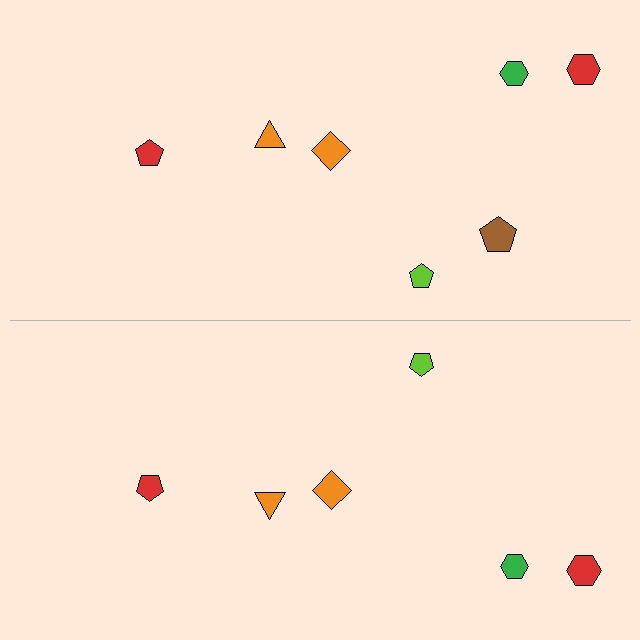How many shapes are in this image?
There are 13 shapes in this image.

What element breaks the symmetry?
A brown pentagon is missing from the bottom side.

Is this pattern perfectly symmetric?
No, the pattern is not perfectly symmetric. A brown pentagon is missing from the bottom side.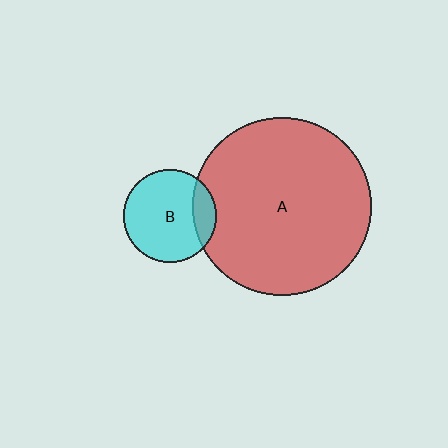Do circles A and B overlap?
Yes.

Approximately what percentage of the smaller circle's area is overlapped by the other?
Approximately 15%.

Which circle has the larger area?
Circle A (red).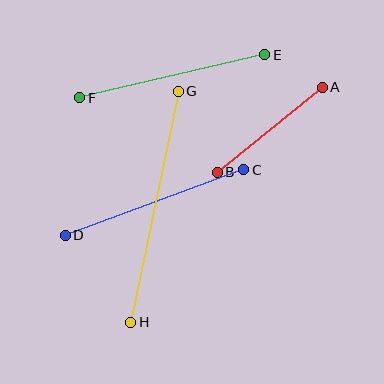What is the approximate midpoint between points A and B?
The midpoint is at approximately (270, 130) pixels.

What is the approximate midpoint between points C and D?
The midpoint is at approximately (154, 202) pixels.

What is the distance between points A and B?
The distance is approximately 135 pixels.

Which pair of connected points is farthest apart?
Points G and H are farthest apart.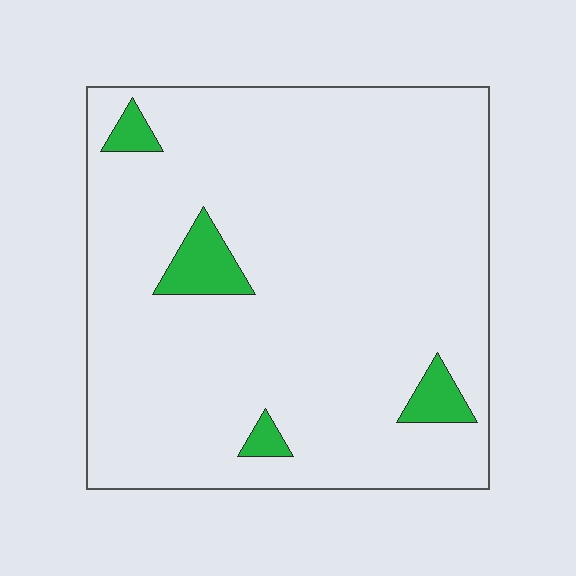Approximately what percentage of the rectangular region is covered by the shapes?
Approximately 5%.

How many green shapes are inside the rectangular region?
4.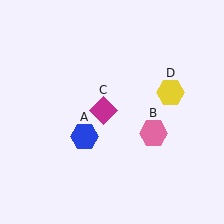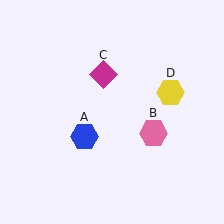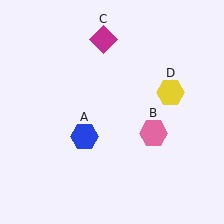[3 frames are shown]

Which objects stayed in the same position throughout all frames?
Blue hexagon (object A) and pink hexagon (object B) and yellow hexagon (object D) remained stationary.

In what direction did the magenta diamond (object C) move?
The magenta diamond (object C) moved up.